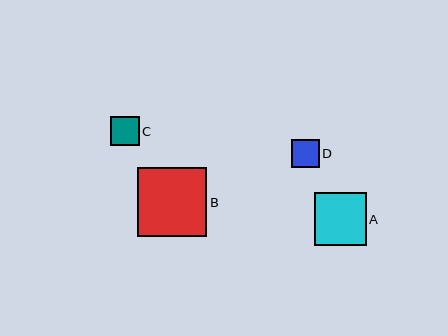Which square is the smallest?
Square D is the smallest with a size of approximately 28 pixels.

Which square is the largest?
Square B is the largest with a size of approximately 69 pixels.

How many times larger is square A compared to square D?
Square A is approximately 1.9 times the size of square D.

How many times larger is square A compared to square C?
Square A is approximately 1.8 times the size of square C.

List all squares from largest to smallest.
From largest to smallest: B, A, C, D.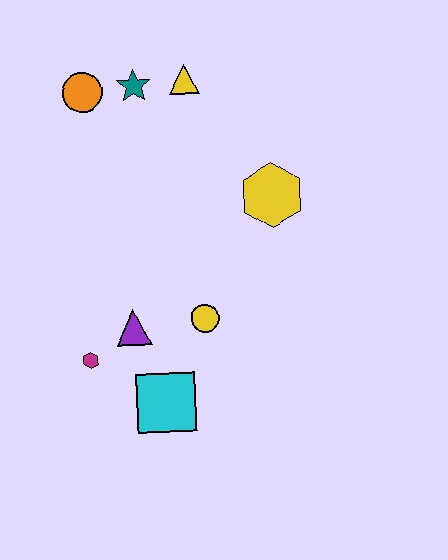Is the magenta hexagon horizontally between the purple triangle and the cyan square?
No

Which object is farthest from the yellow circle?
The orange circle is farthest from the yellow circle.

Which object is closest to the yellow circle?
The purple triangle is closest to the yellow circle.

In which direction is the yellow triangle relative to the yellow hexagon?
The yellow triangle is above the yellow hexagon.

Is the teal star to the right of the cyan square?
No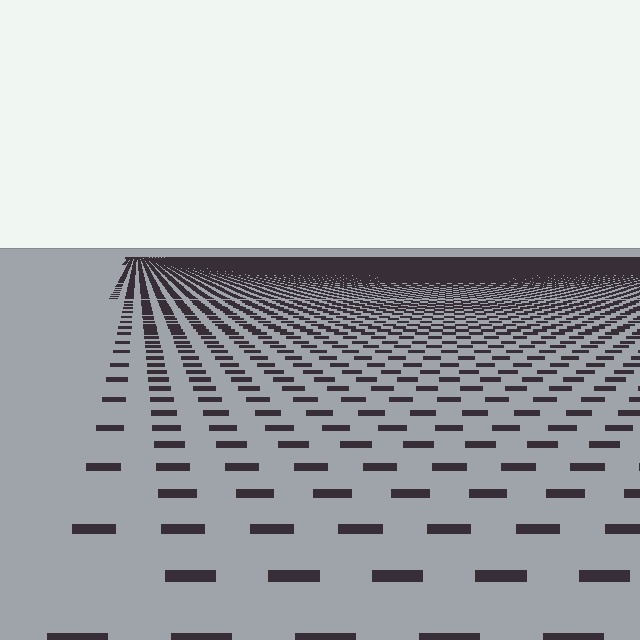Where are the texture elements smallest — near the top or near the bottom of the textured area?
Near the top.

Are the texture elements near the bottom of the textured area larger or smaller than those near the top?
Larger. Near the bottom, elements are closer to the viewer and appear at a bigger on-screen size.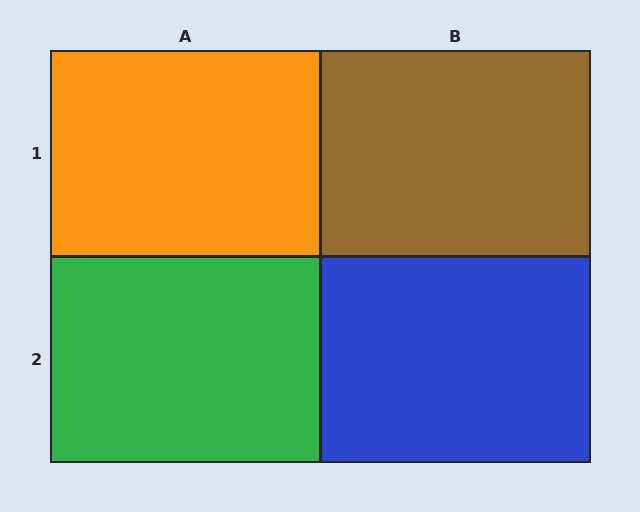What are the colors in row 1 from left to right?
Orange, brown.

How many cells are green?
1 cell is green.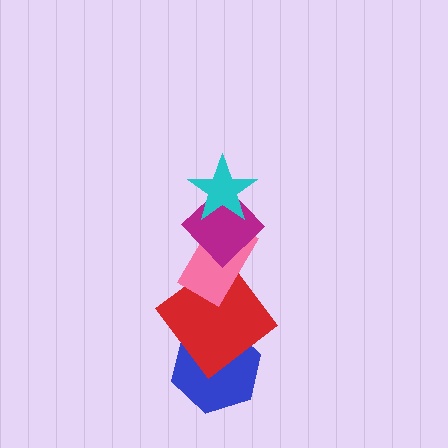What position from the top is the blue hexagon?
The blue hexagon is 5th from the top.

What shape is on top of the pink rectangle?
The magenta diamond is on top of the pink rectangle.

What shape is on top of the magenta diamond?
The cyan star is on top of the magenta diamond.